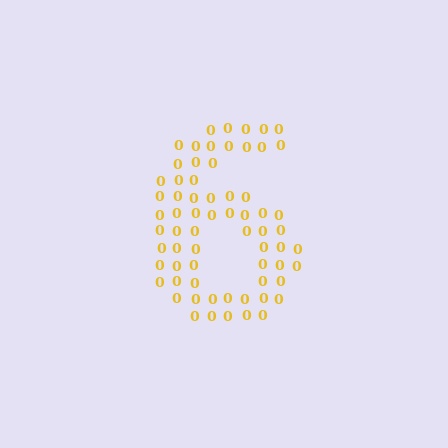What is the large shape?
The large shape is the digit 6.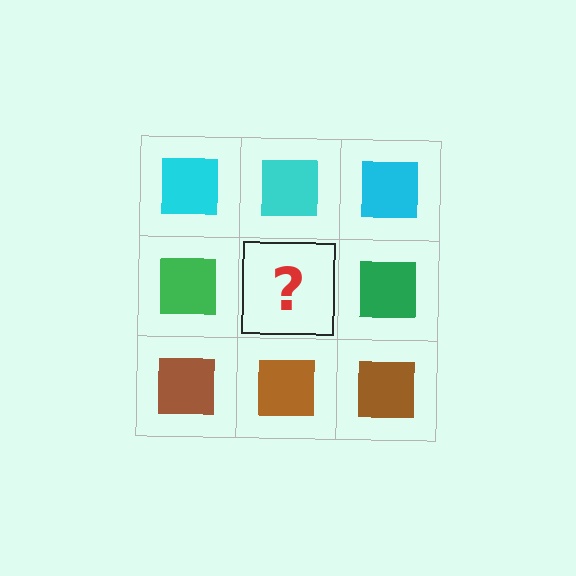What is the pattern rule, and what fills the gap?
The rule is that each row has a consistent color. The gap should be filled with a green square.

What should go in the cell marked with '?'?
The missing cell should contain a green square.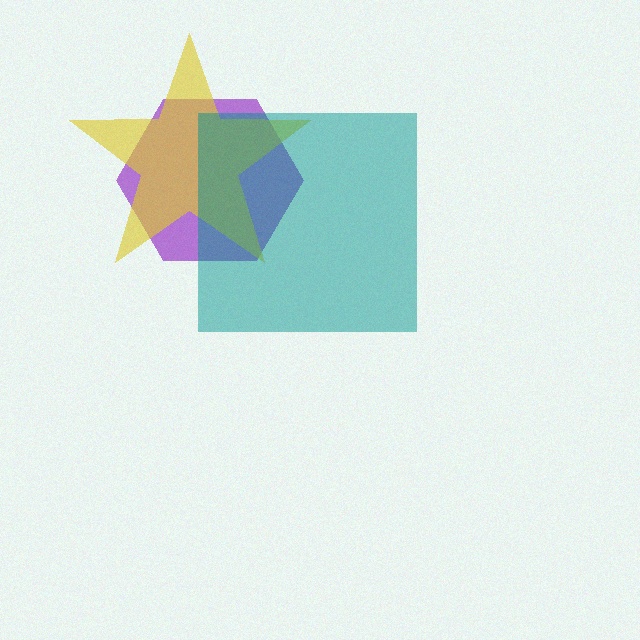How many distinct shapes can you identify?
There are 3 distinct shapes: a purple hexagon, a yellow star, a teal square.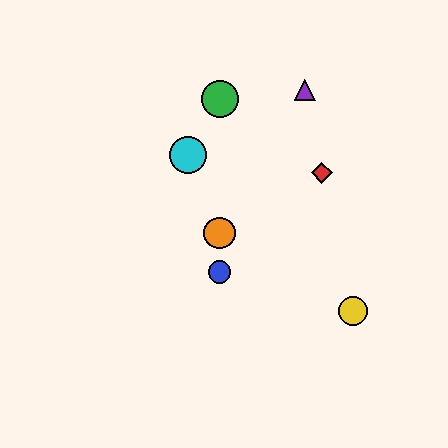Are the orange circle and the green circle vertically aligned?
Yes, both are at x≈220.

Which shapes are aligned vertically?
The blue circle, the green circle, the orange circle are aligned vertically.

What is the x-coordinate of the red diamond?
The red diamond is at x≈322.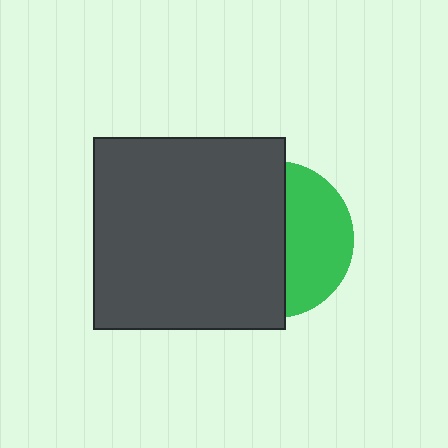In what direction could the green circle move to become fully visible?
The green circle could move right. That would shift it out from behind the dark gray square entirely.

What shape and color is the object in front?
The object in front is a dark gray square.